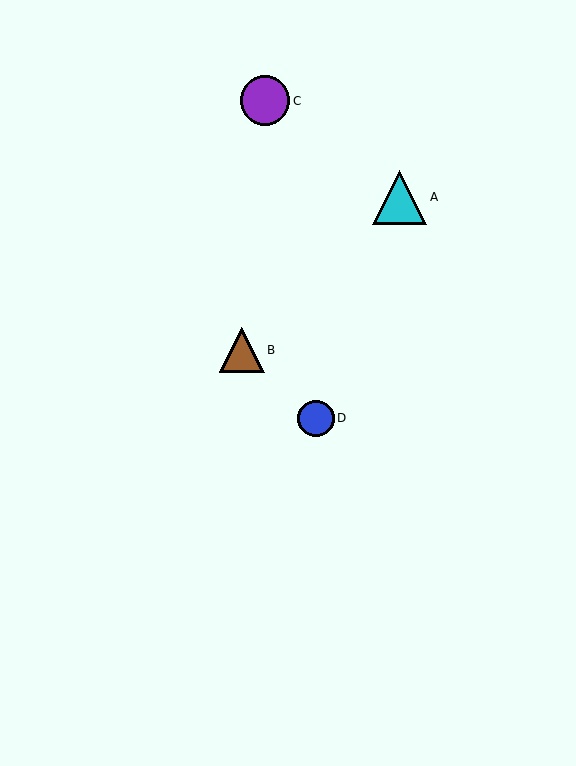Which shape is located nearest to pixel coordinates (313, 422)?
The blue circle (labeled D) at (316, 418) is nearest to that location.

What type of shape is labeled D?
Shape D is a blue circle.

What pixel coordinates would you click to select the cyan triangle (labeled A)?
Click at (400, 197) to select the cyan triangle A.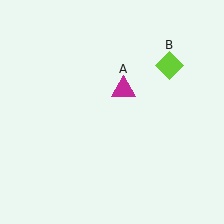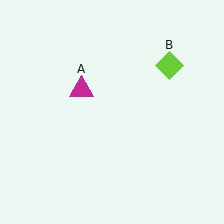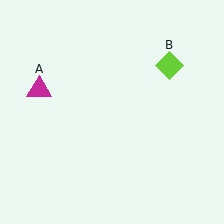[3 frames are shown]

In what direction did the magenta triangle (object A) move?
The magenta triangle (object A) moved left.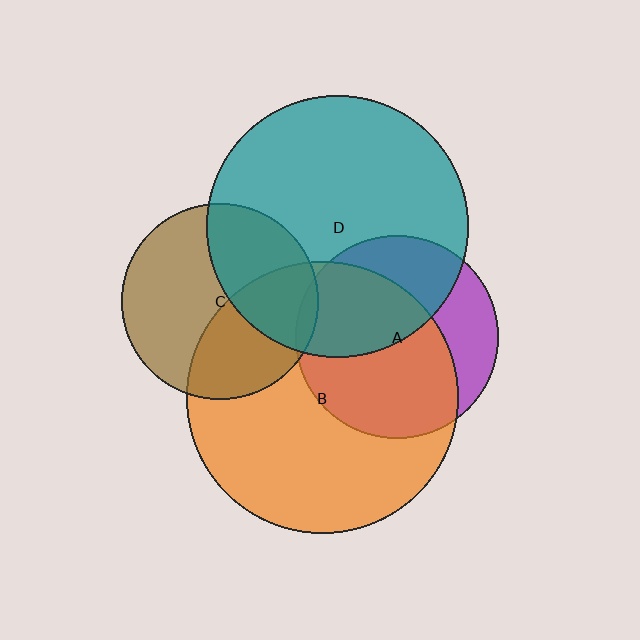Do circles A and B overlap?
Yes.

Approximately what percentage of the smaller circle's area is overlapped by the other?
Approximately 65%.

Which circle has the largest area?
Circle B (orange).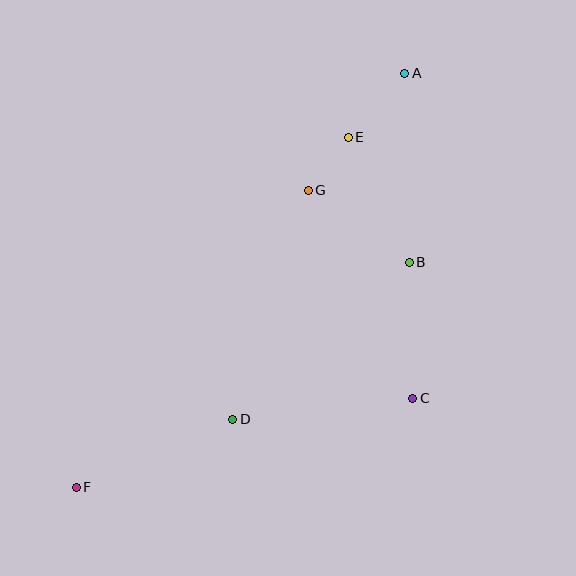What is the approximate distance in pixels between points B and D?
The distance between B and D is approximately 236 pixels.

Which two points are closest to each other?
Points E and G are closest to each other.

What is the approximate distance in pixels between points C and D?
The distance between C and D is approximately 181 pixels.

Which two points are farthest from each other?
Points A and F are farthest from each other.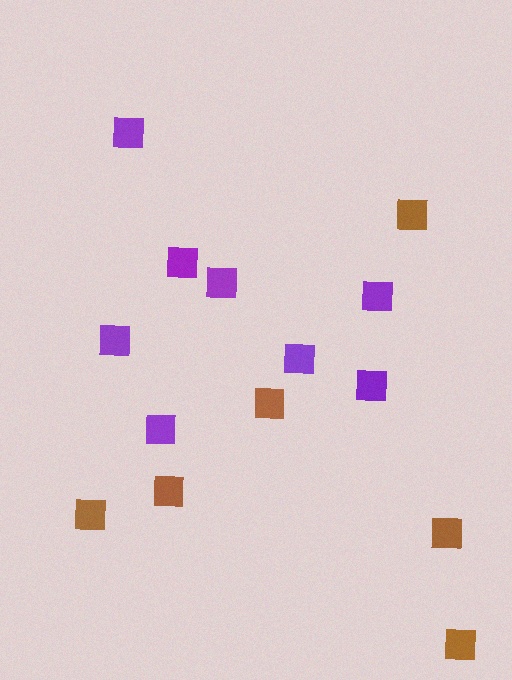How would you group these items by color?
There are 2 groups: one group of purple squares (8) and one group of brown squares (6).